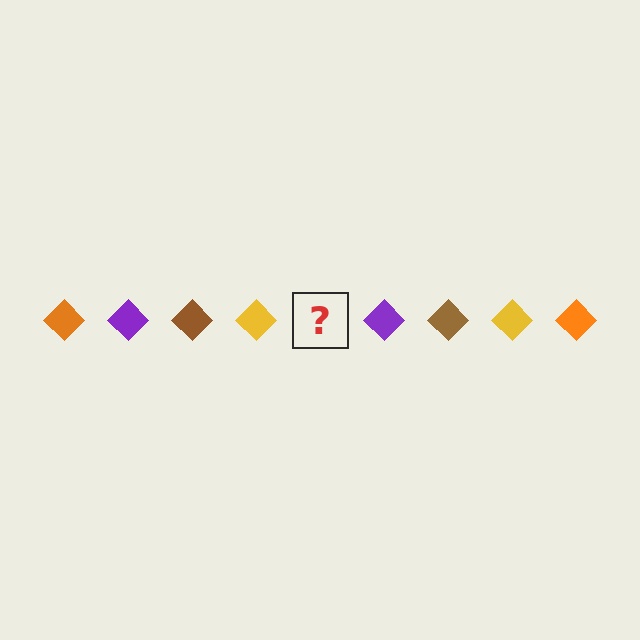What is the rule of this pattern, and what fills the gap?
The rule is that the pattern cycles through orange, purple, brown, yellow diamonds. The gap should be filled with an orange diamond.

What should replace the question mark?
The question mark should be replaced with an orange diamond.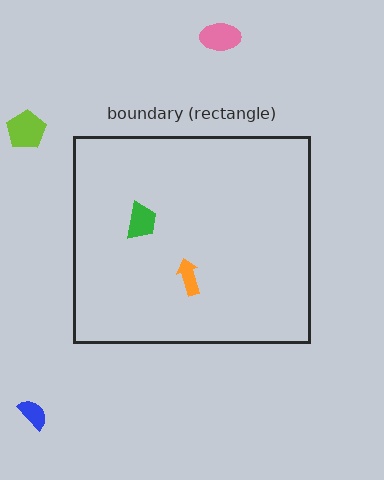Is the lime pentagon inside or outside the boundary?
Outside.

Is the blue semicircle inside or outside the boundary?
Outside.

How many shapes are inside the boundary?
2 inside, 3 outside.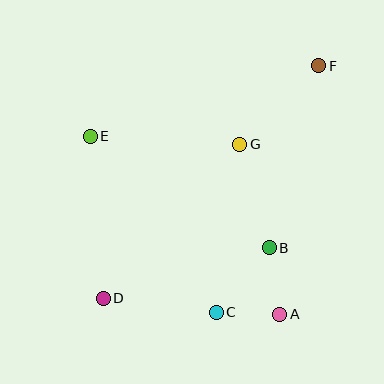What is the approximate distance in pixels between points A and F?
The distance between A and F is approximately 251 pixels.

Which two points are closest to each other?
Points A and C are closest to each other.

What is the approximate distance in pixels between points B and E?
The distance between B and E is approximately 211 pixels.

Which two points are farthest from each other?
Points D and F are farthest from each other.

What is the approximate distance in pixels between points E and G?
The distance between E and G is approximately 149 pixels.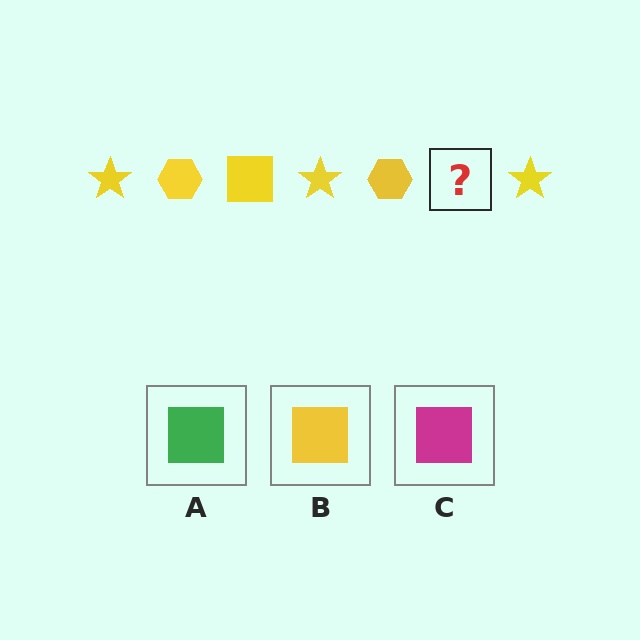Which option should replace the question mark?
Option B.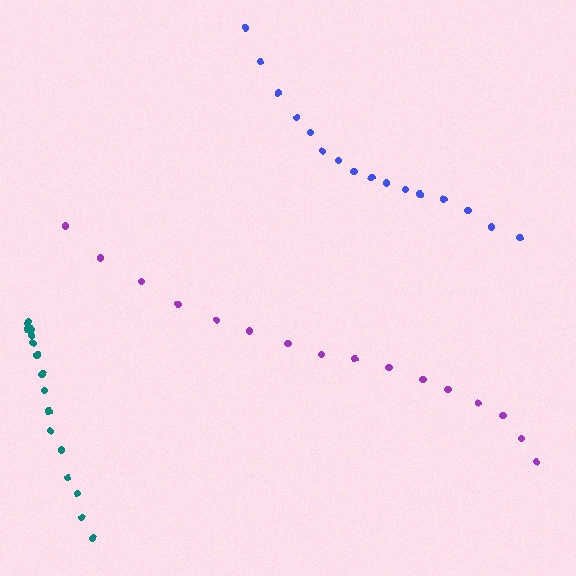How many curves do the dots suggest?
There are 3 distinct paths.